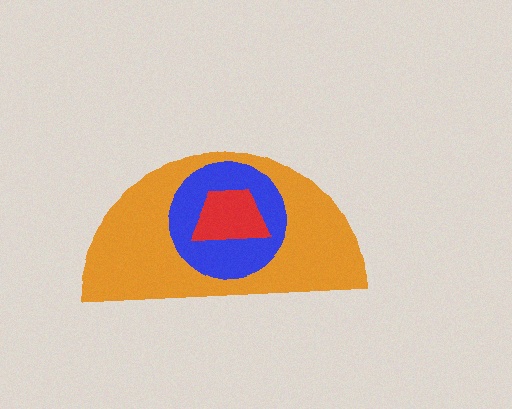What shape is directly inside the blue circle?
The red trapezoid.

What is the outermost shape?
The orange semicircle.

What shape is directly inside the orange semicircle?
The blue circle.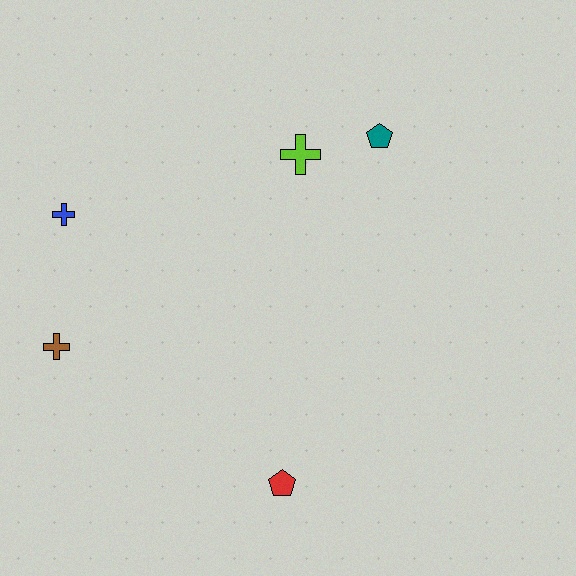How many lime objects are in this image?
There is 1 lime object.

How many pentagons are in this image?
There are 2 pentagons.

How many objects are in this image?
There are 5 objects.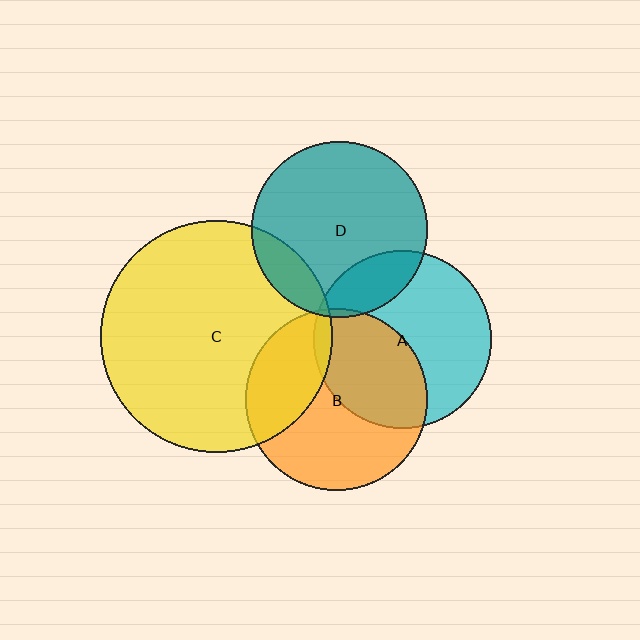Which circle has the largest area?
Circle C (yellow).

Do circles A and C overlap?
Yes.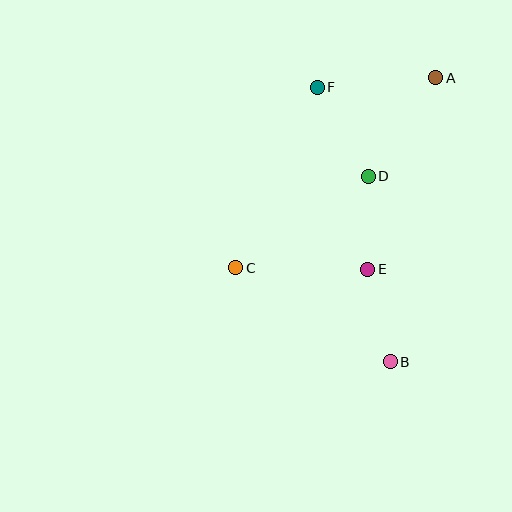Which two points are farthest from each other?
Points A and B are farthest from each other.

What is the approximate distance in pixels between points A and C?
The distance between A and C is approximately 276 pixels.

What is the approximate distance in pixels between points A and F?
The distance between A and F is approximately 119 pixels.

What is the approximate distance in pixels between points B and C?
The distance between B and C is approximately 181 pixels.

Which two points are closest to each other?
Points D and E are closest to each other.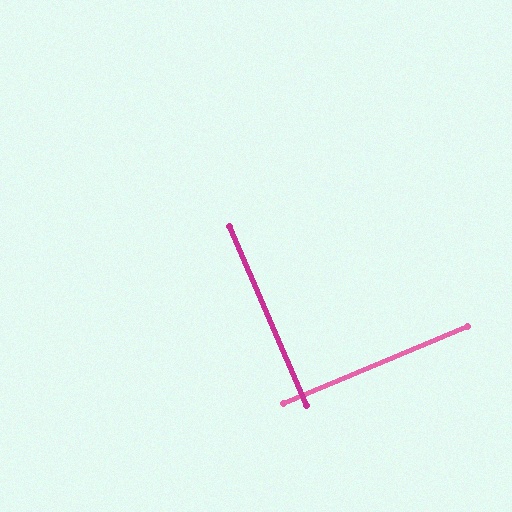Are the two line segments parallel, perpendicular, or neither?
Perpendicular — they meet at approximately 89°.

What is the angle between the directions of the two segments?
Approximately 89 degrees.